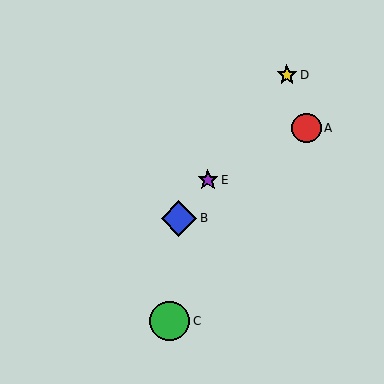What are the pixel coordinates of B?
Object B is at (179, 218).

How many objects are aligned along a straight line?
3 objects (B, D, E) are aligned along a straight line.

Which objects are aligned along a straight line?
Objects B, D, E are aligned along a straight line.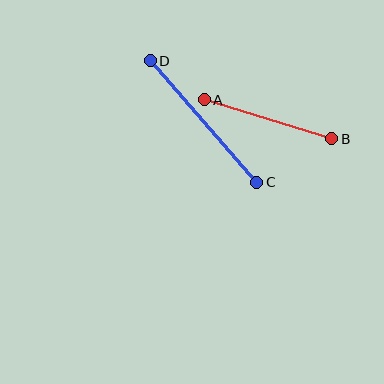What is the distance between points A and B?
The distance is approximately 133 pixels.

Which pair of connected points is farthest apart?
Points C and D are farthest apart.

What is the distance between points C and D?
The distance is approximately 161 pixels.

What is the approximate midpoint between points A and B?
The midpoint is at approximately (268, 119) pixels.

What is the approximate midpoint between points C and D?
The midpoint is at approximately (203, 121) pixels.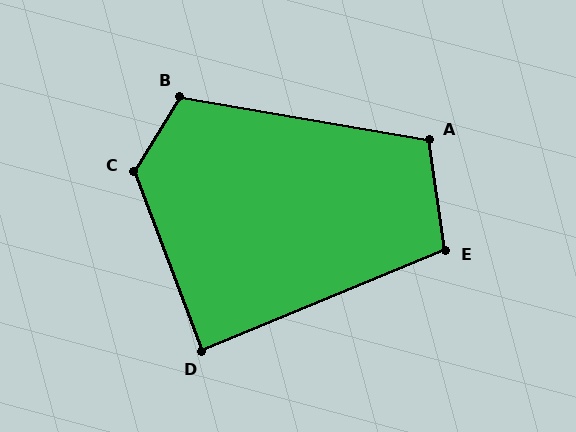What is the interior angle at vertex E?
Approximately 105 degrees (obtuse).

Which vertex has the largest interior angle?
C, at approximately 127 degrees.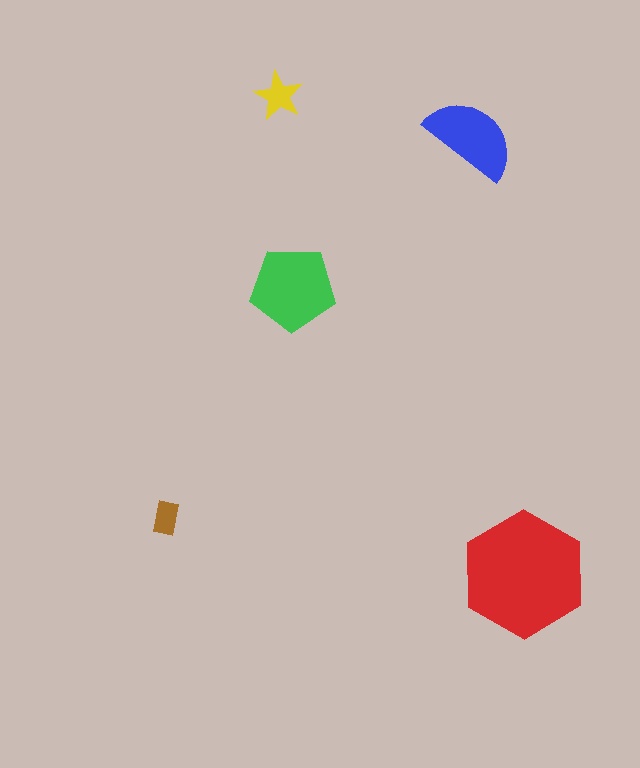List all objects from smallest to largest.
The brown rectangle, the yellow star, the blue semicircle, the green pentagon, the red hexagon.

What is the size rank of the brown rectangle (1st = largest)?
5th.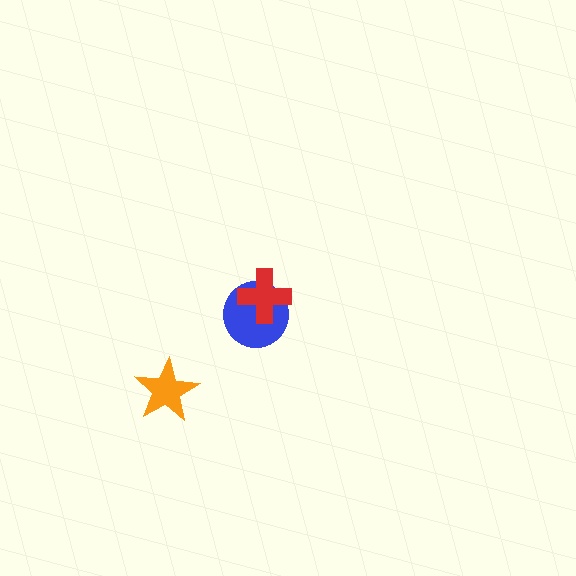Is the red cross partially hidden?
No, no other shape covers it.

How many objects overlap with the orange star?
0 objects overlap with the orange star.